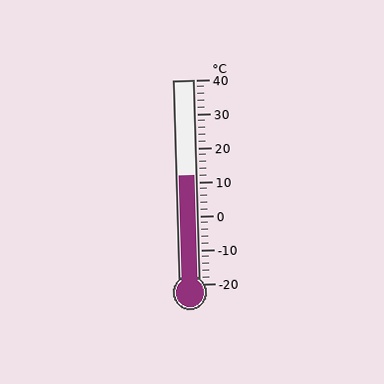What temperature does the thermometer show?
The thermometer shows approximately 12°C.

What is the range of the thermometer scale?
The thermometer scale ranges from -20°C to 40°C.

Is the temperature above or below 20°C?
The temperature is below 20°C.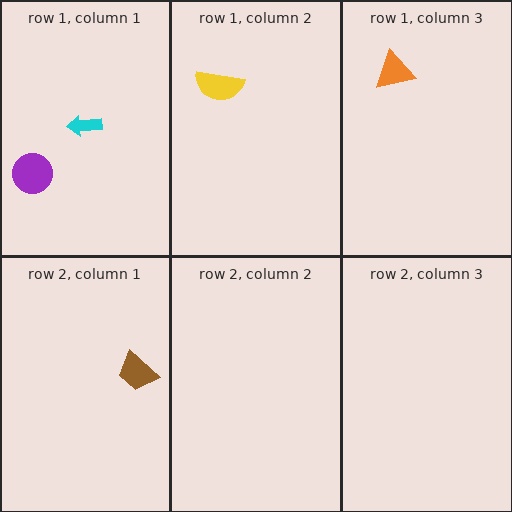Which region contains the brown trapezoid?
The row 2, column 1 region.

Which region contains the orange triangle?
The row 1, column 3 region.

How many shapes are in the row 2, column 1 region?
1.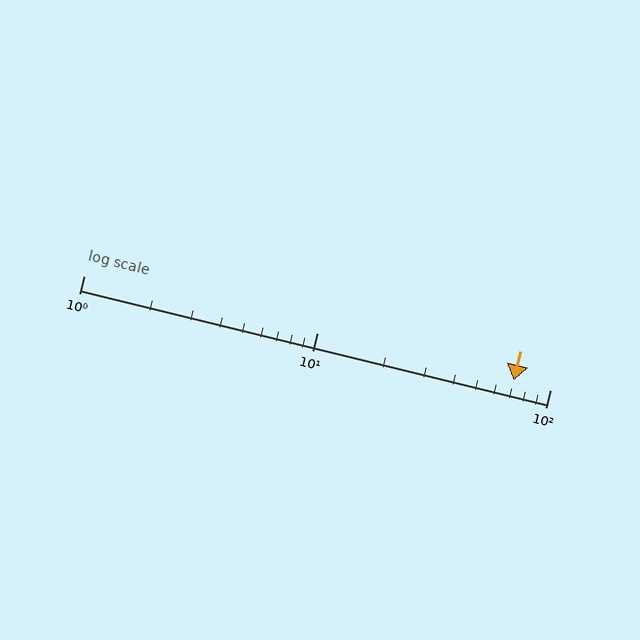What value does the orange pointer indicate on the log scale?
The pointer indicates approximately 70.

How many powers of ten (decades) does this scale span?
The scale spans 2 decades, from 1 to 100.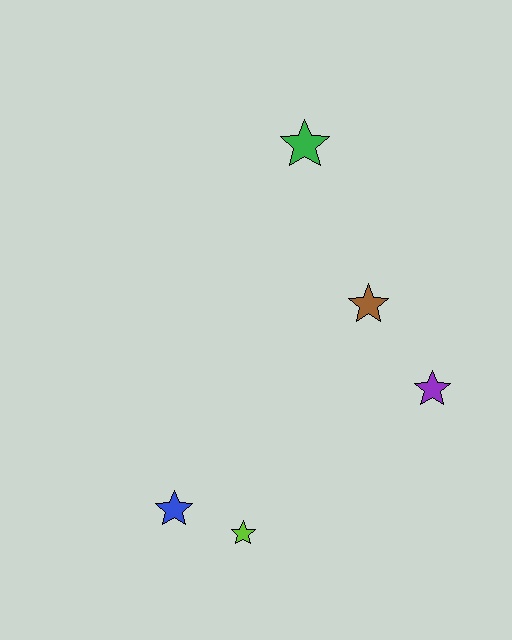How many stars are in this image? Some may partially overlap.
There are 5 stars.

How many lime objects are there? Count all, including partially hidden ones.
There is 1 lime object.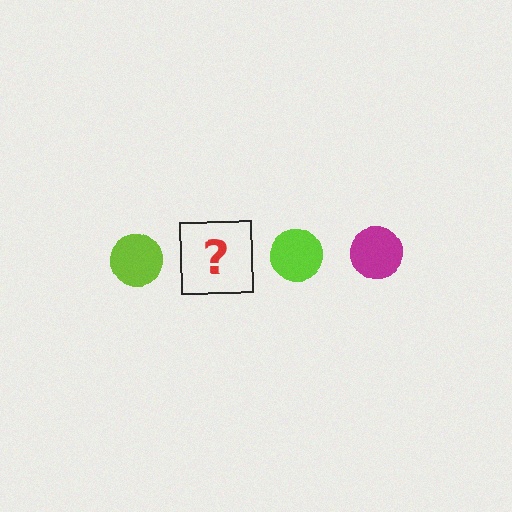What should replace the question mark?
The question mark should be replaced with a magenta circle.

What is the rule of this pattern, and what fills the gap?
The rule is that the pattern cycles through lime, magenta circles. The gap should be filled with a magenta circle.